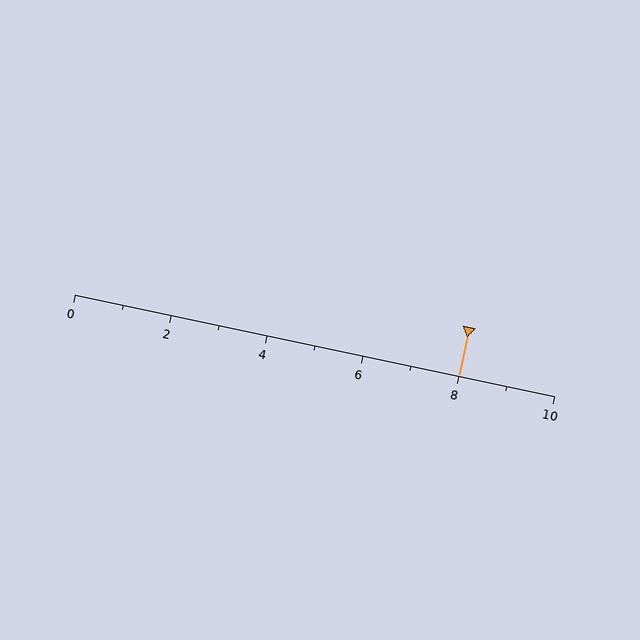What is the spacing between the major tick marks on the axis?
The major ticks are spaced 2 apart.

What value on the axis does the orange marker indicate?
The marker indicates approximately 8.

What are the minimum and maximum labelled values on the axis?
The axis runs from 0 to 10.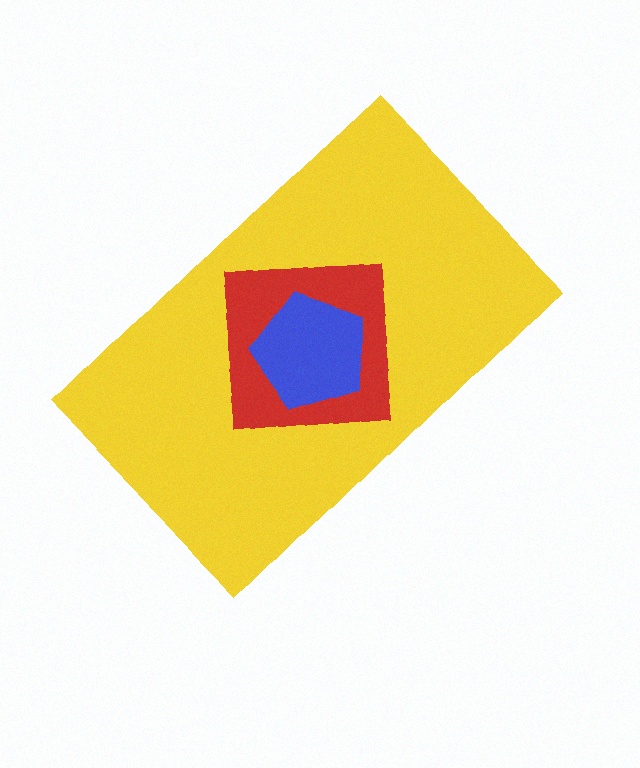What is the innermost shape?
The blue pentagon.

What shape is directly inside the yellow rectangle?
The red square.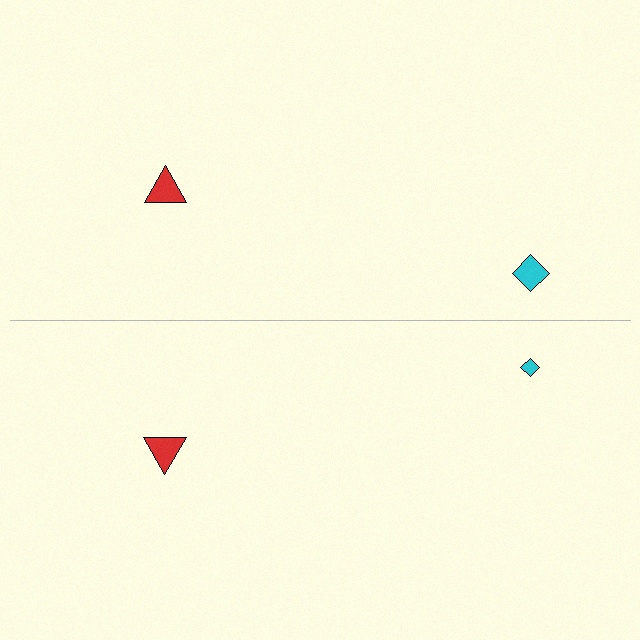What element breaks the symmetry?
The cyan diamond on the bottom side has a different size than its mirror counterpart.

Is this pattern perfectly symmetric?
No, the pattern is not perfectly symmetric. The cyan diamond on the bottom side has a different size than its mirror counterpart.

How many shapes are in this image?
There are 4 shapes in this image.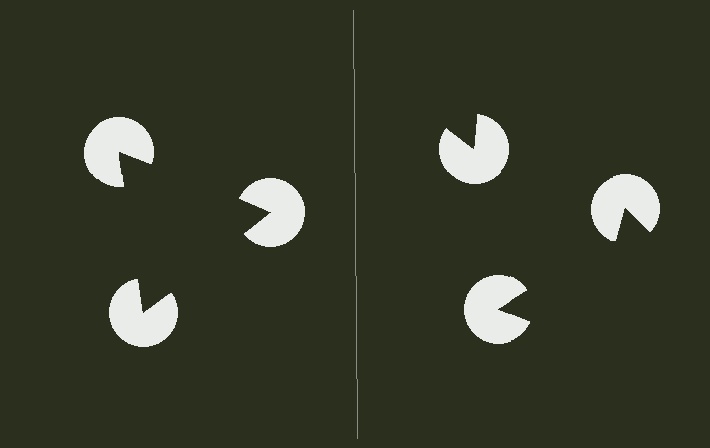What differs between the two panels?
The pac-man discs are positioned identically on both sides; only the wedge orientations differ. On the left they align to a triangle; on the right they are misaligned.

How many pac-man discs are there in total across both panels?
6 — 3 on each side.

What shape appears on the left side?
An illusory triangle.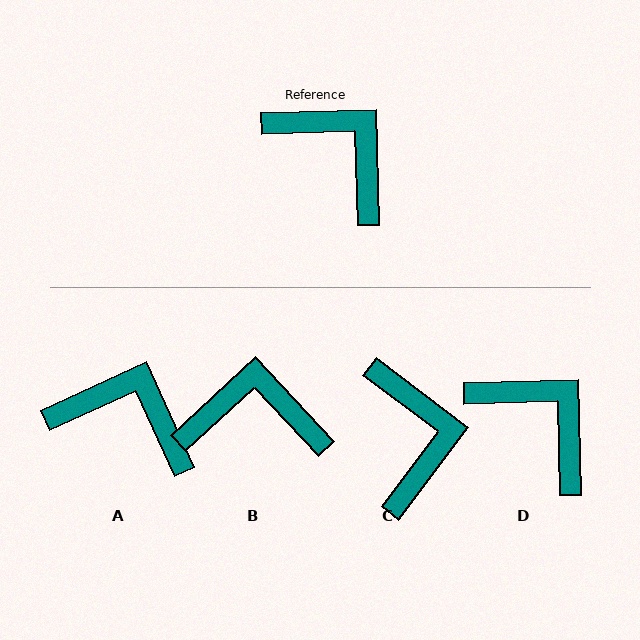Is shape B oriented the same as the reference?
No, it is off by about 41 degrees.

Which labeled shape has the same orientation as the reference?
D.